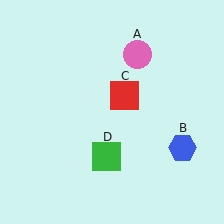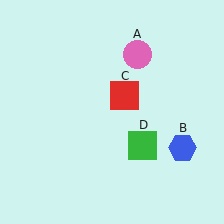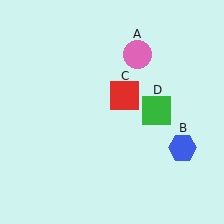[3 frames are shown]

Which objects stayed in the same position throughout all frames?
Pink circle (object A) and blue hexagon (object B) and red square (object C) remained stationary.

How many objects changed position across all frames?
1 object changed position: green square (object D).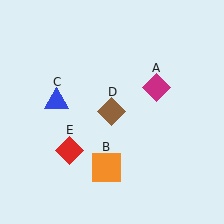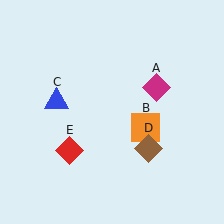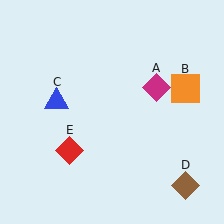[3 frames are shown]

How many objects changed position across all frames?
2 objects changed position: orange square (object B), brown diamond (object D).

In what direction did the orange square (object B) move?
The orange square (object B) moved up and to the right.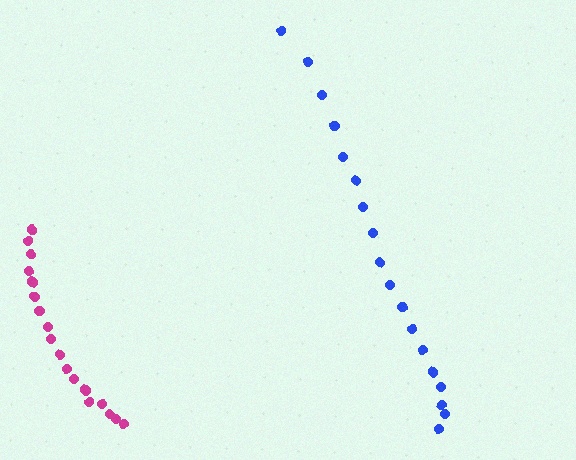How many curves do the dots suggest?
There are 2 distinct paths.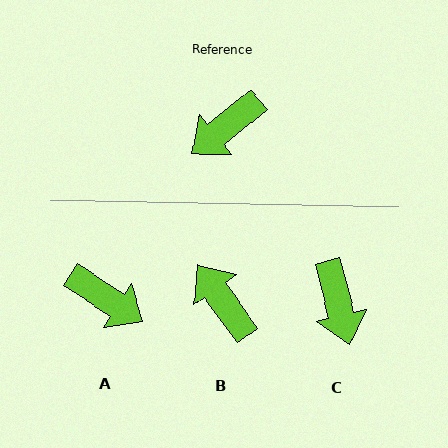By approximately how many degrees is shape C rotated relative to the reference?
Approximately 66 degrees counter-clockwise.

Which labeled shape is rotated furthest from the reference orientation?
A, about 108 degrees away.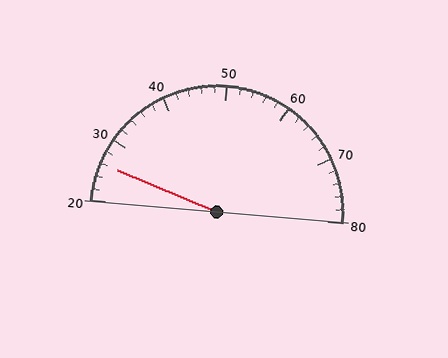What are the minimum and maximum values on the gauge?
The gauge ranges from 20 to 80.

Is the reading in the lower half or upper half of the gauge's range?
The reading is in the lower half of the range (20 to 80).